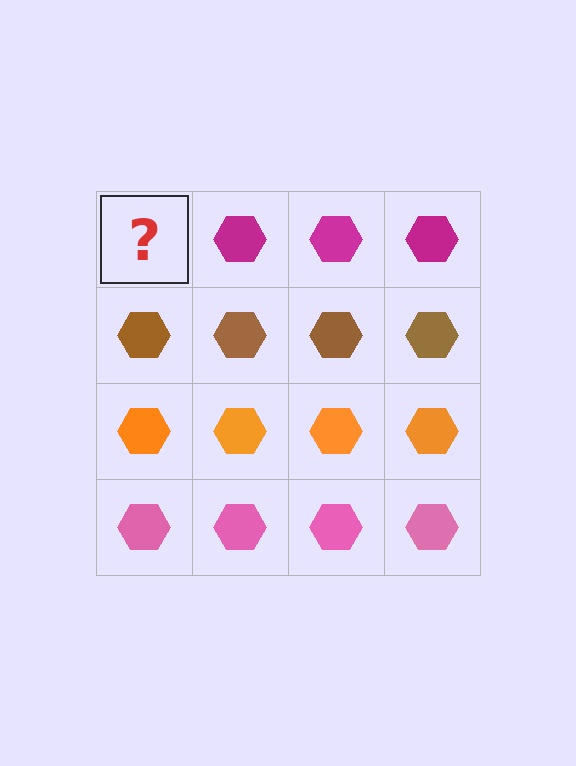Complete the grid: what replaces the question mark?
The question mark should be replaced with a magenta hexagon.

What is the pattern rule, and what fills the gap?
The rule is that each row has a consistent color. The gap should be filled with a magenta hexagon.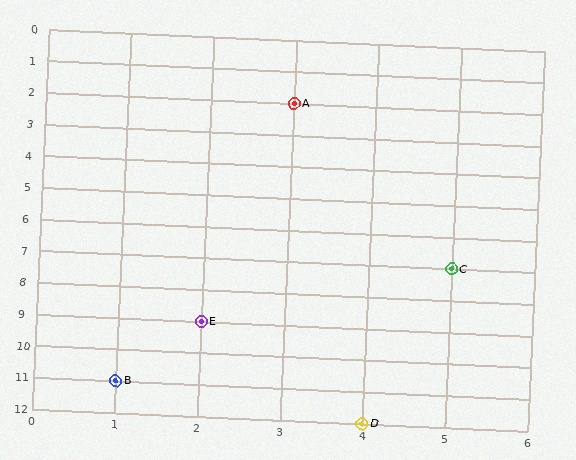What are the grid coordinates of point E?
Point E is at grid coordinates (2, 9).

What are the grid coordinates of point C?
Point C is at grid coordinates (5, 7).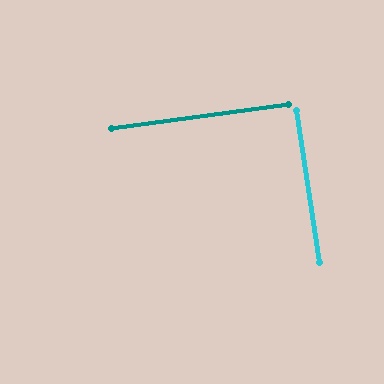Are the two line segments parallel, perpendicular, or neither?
Perpendicular — they meet at approximately 89°.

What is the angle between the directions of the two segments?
Approximately 89 degrees.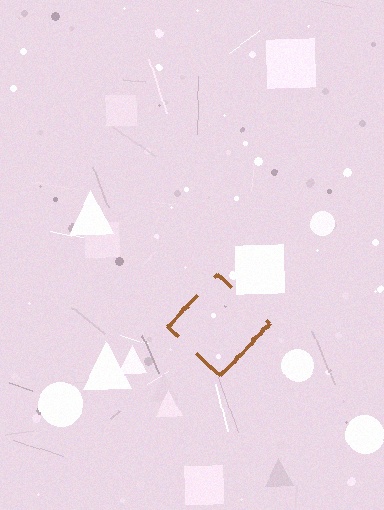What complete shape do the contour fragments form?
The contour fragments form a diamond.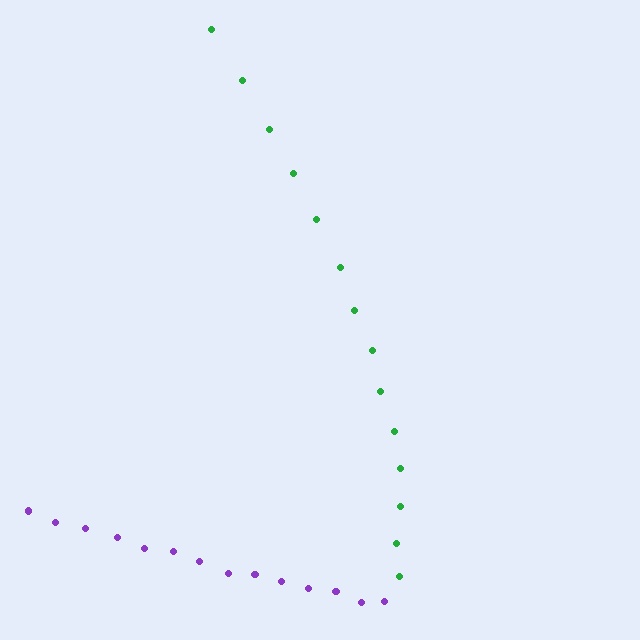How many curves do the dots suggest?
There are 2 distinct paths.